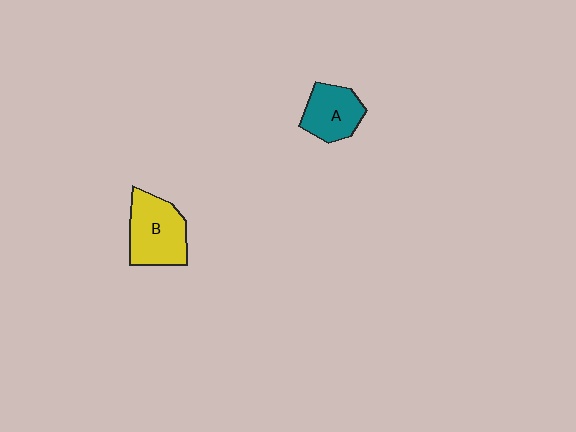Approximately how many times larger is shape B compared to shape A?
Approximately 1.3 times.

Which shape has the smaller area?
Shape A (teal).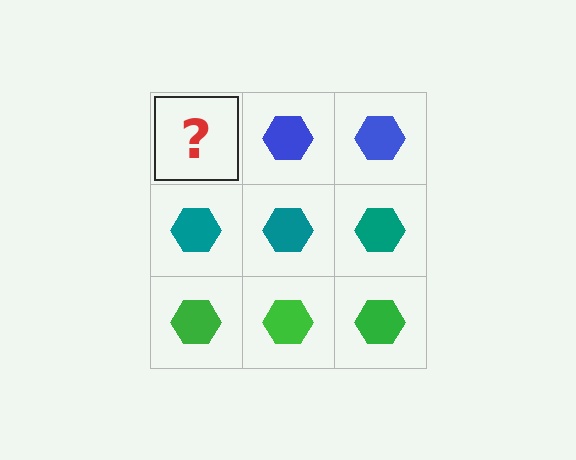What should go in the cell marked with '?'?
The missing cell should contain a blue hexagon.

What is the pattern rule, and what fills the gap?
The rule is that each row has a consistent color. The gap should be filled with a blue hexagon.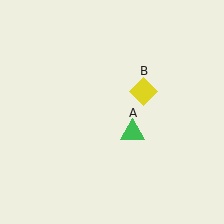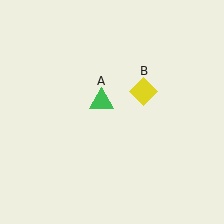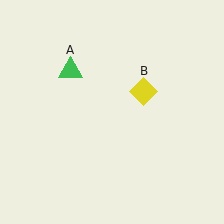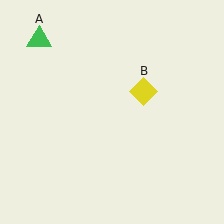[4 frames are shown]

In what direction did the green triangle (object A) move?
The green triangle (object A) moved up and to the left.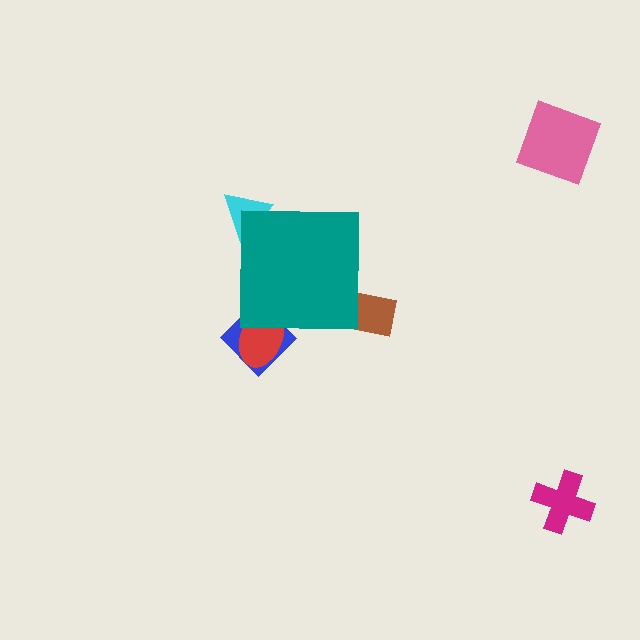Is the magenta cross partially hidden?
No, the magenta cross is fully visible.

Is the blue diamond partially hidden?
Yes, the blue diamond is partially hidden behind the teal square.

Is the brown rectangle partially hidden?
Yes, the brown rectangle is partially hidden behind the teal square.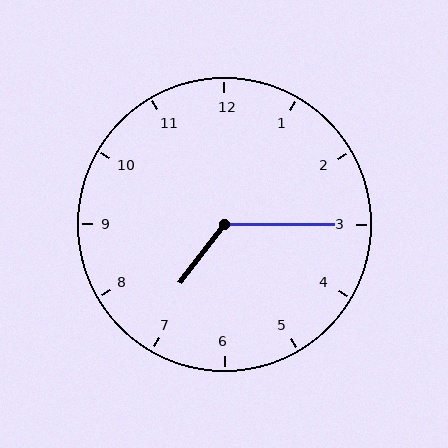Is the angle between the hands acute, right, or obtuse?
It is obtuse.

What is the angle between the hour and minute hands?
Approximately 128 degrees.